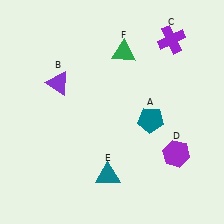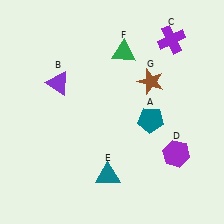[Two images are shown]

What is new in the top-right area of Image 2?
A brown star (G) was added in the top-right area of Image 2.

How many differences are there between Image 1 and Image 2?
There is 1 difference between the two images.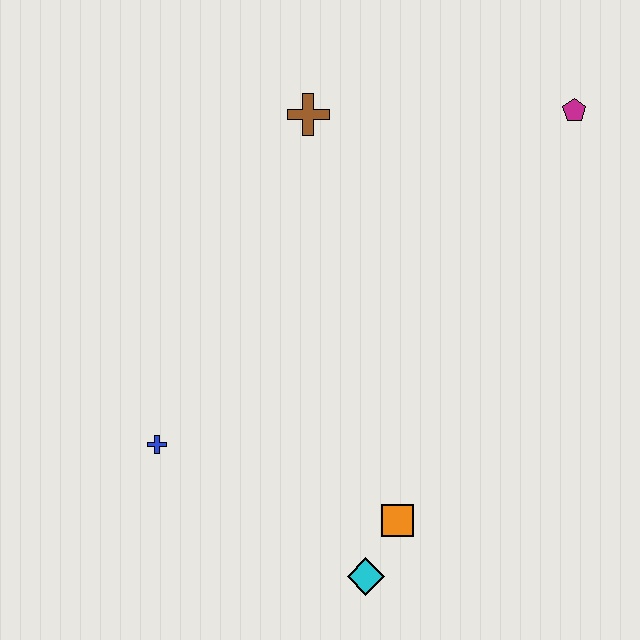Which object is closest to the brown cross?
The magenta pentagon is closest to the brown cross.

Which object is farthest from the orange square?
The magenta pentagon is farthest from the orange square.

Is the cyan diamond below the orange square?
Yes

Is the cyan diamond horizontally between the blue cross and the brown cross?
No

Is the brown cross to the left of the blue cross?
No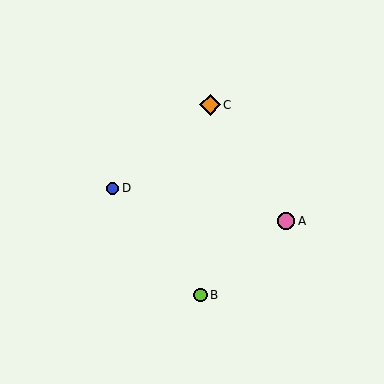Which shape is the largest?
The orange diamond (labeled C) is the largest.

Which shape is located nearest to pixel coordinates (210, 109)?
The orange diamond (labeled C) at (210, 105) is nearest to that location.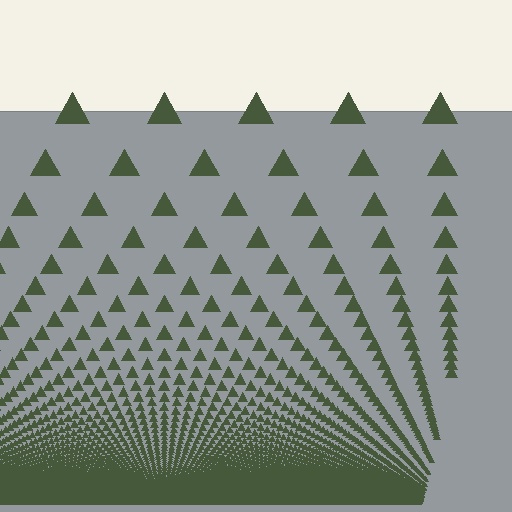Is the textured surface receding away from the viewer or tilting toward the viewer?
The surface appears to tilt toward the viewer. Texture elements get larger and sparser toward the top.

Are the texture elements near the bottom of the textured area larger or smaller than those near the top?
Smaller. The gradient is inverted — elements near the bottom are smaller and denser.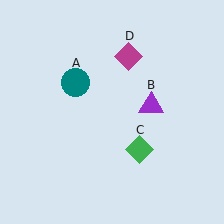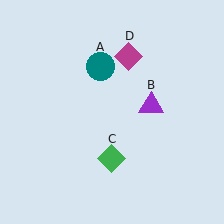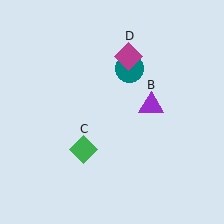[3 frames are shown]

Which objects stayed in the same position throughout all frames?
Purple triangle (object B) and magenta diamond (object D) remained stationary.